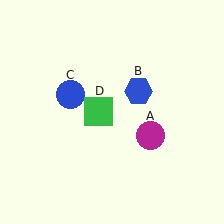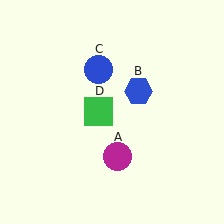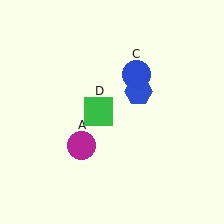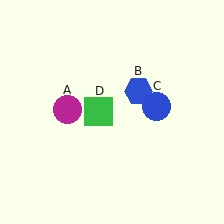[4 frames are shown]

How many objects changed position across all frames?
2 objects changed position: magenta circle (object A), blue circle (object C).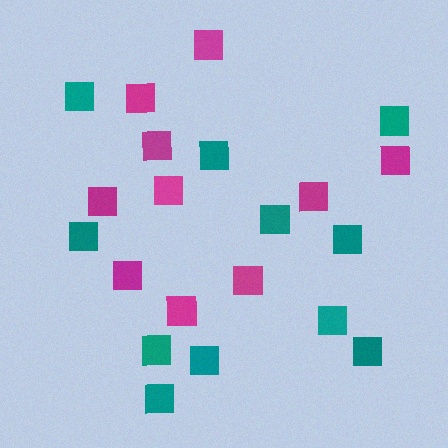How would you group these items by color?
There are 2 groups: one group of magenta squares (10) and one group of teal squares (11).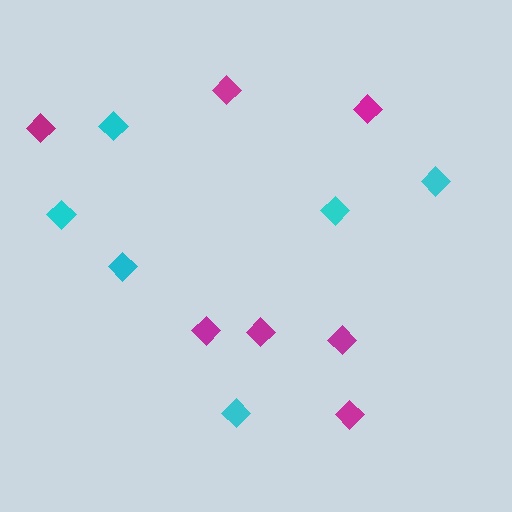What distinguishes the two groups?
There are 2 groups: one group of cyan diamonds (6) and one group of magenta diamonds (7).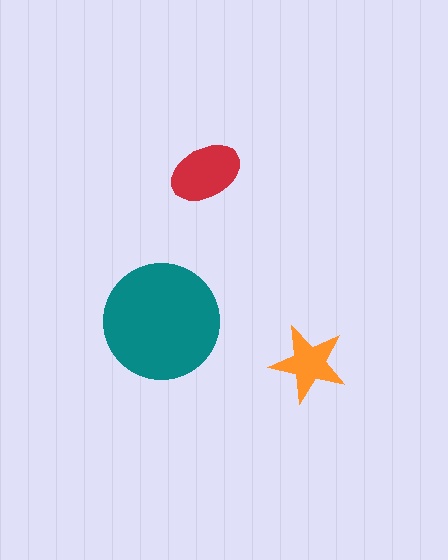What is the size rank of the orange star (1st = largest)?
3rd.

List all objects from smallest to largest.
The orange star, the red ellipse, the teal circle.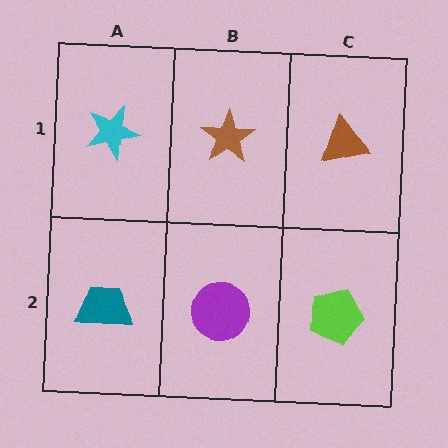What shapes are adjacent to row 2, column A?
A cyan star (row 1, column A), a purple circle (row 2, column B).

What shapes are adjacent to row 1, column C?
A lime pentagon (row 2, column C), a brown star (row 1, column B).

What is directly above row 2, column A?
A cyan star.